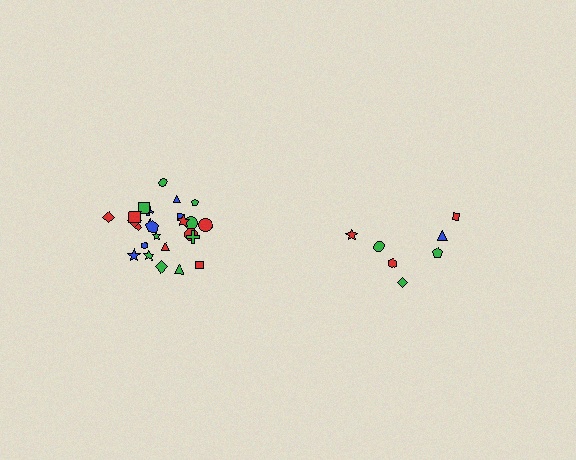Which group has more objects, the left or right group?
The left group.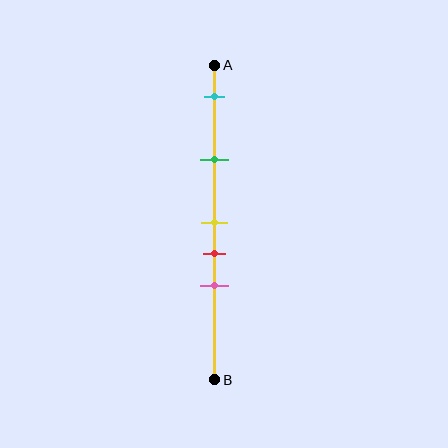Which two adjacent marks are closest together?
The yellow and red marks are the closest adjacent pair.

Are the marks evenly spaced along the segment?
No, the marks are not evenly spaced.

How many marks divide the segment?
There are 5 marks dividing the segment.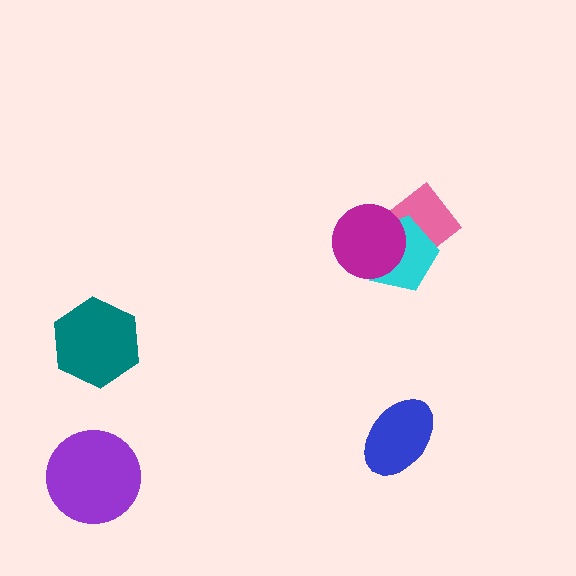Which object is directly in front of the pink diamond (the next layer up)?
The cyan pentagon is directly in front of the pink diamond.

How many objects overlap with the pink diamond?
2 objects overlap with the pink diamond.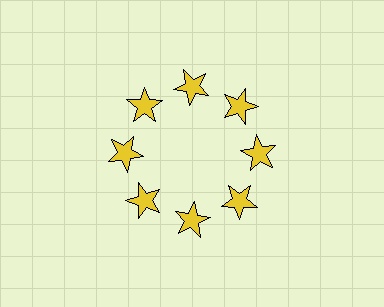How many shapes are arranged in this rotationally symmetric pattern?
There are 8 shapes, arranged in 8 groups of 1.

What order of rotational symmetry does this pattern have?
This pattern has 8-fold rotational symmetry.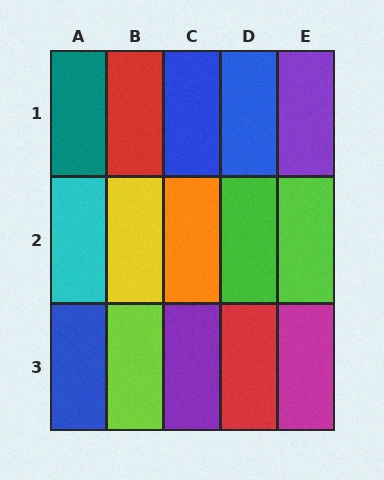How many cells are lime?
2 cells are lime.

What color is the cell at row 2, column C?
Orange.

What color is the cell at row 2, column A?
Cyan.